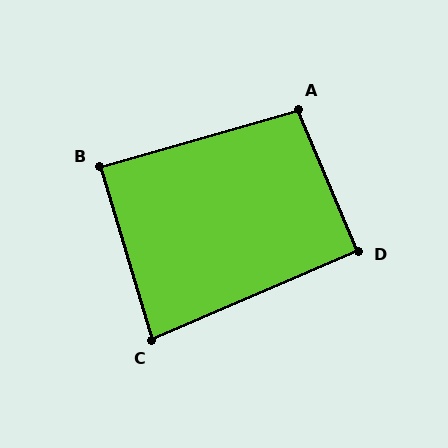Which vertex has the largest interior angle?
A, at approximately 97 degrees.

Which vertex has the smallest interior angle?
C, at approximately 83 degrees.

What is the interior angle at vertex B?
Approximately 89 degrees (approximately right).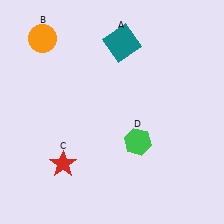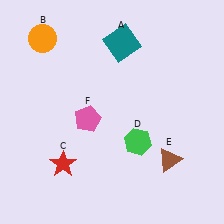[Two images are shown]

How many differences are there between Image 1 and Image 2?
There are 2 differences between the two images.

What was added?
A brown triangle (E), a pink pentagon (F) were added in Image 2.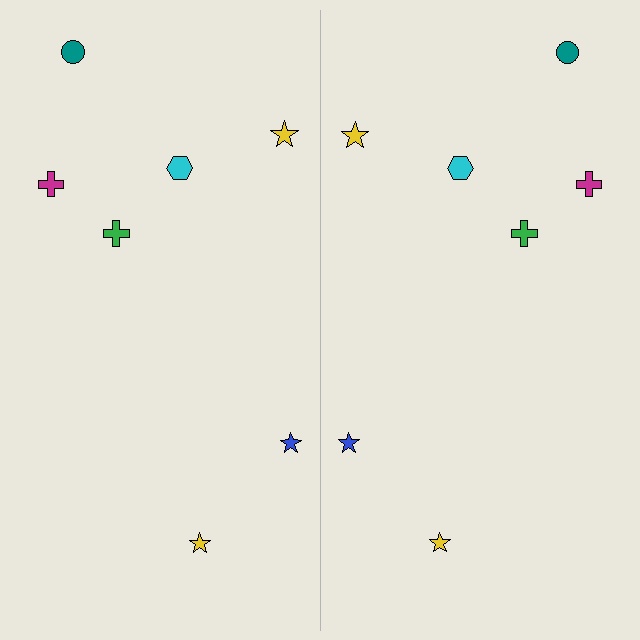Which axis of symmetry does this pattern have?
The pattern has a vertical axis of symmetry running through the center of the image.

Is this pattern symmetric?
Yes, this pattern has bilateral (reflection) symmetry.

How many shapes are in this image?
There are 14 shapes in this image.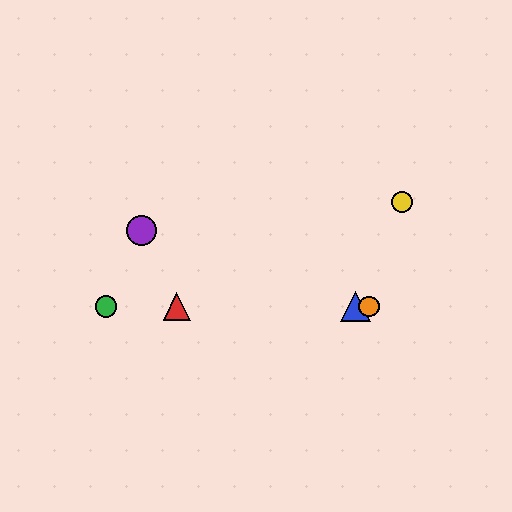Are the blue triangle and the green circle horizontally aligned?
Yes, both are at y≈306.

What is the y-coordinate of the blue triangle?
The blue triangle is at y≈306.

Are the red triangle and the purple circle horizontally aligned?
No, the red triangle is at y≈306 and the purple circle is at y≈230.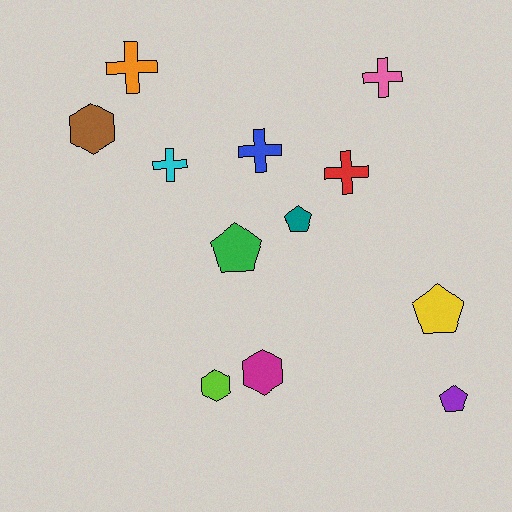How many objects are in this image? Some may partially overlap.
There are 12 objects.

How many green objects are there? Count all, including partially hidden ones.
There is 1 green object.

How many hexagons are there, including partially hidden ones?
There are 3 hexagons.